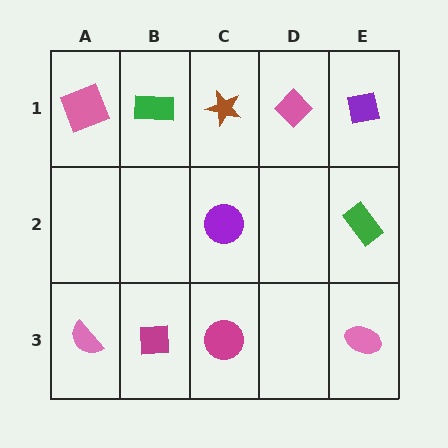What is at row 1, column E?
A purple square.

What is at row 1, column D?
A pink diamond.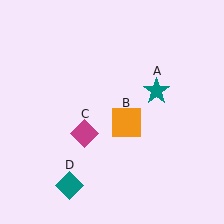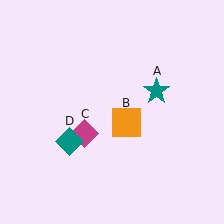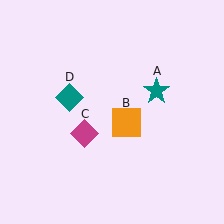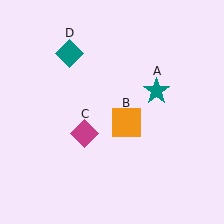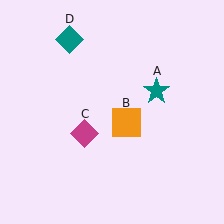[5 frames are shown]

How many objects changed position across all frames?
1 object changed position: teal diamond (object D).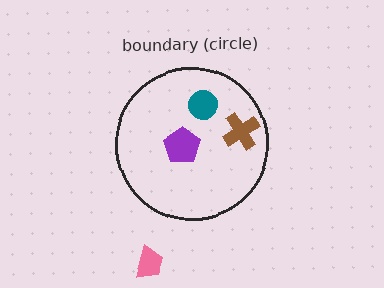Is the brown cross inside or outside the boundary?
Inside.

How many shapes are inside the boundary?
3 inside, 1 outside.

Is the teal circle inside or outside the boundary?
Inside.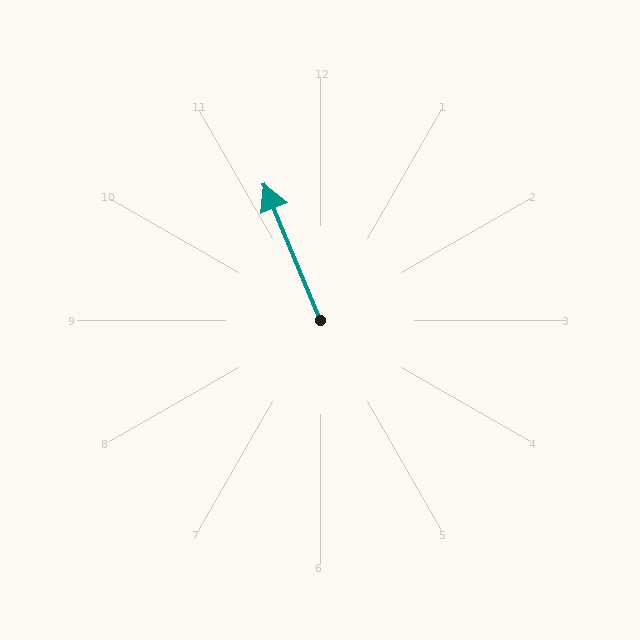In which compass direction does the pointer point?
North.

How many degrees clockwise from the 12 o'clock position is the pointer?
Approximately 338 degrees.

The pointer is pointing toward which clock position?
Roughly 11 o'clock.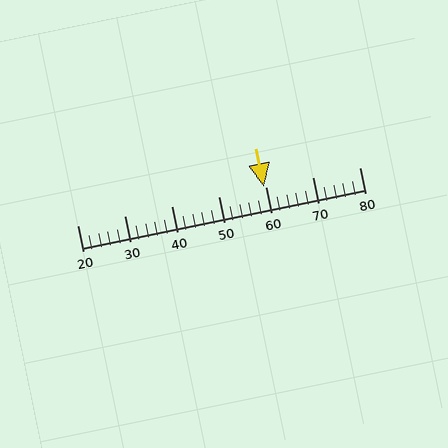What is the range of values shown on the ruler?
The ruler shows values from 20 to 80.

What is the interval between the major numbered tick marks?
The major tick marks are spaced 10 units apart.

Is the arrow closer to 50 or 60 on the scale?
The arrow is closer to 60.